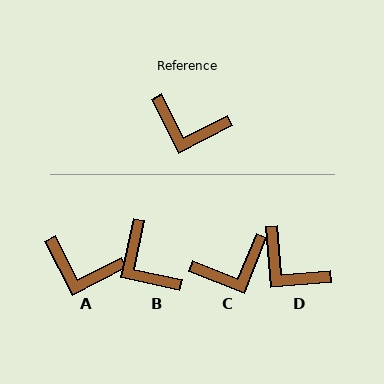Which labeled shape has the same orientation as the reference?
A.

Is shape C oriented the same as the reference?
No, it is off by about 41 degrees.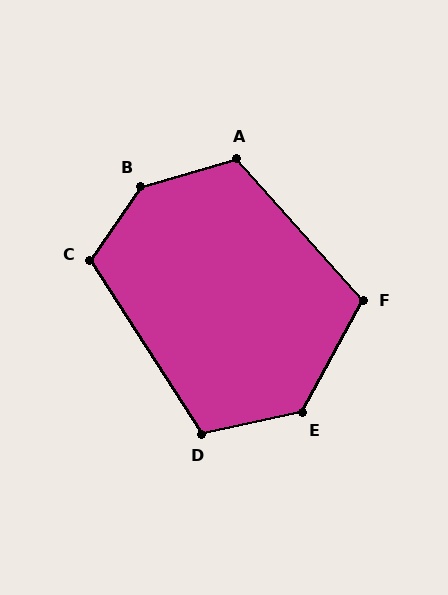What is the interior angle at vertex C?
Approximately 113 degrees (obtuse).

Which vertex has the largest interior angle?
B, at approximately 140 degrees.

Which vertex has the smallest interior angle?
F, at approximately 110 degrees.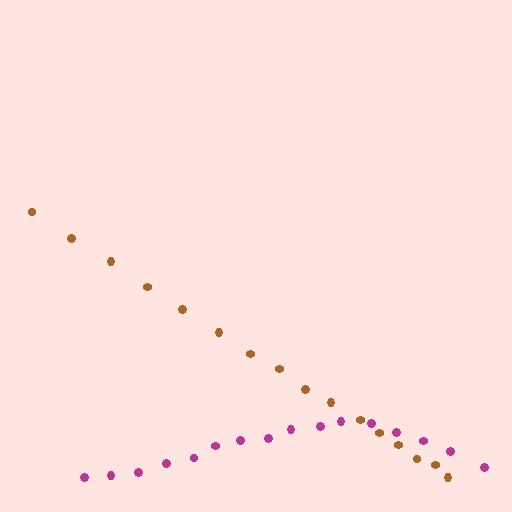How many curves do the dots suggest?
There are 2 distinct paths.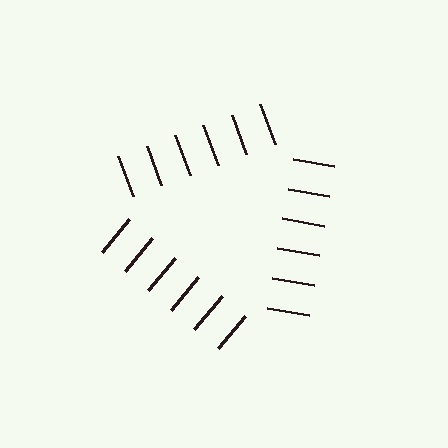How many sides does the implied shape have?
3 sides — the line-ends trace a triangle.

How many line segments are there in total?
18 — 6 along each of the 3 edges.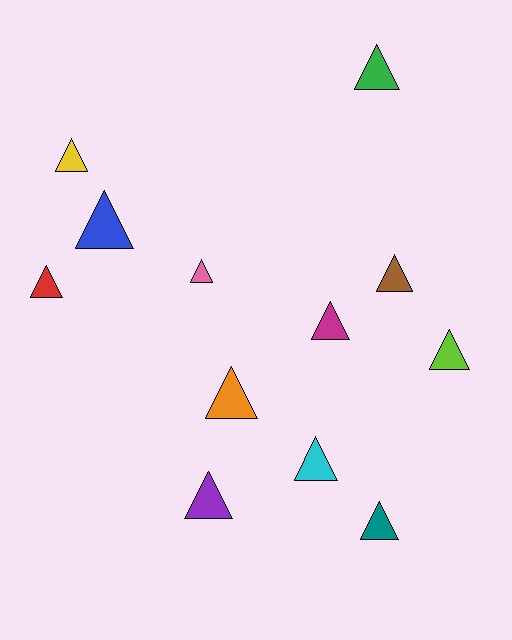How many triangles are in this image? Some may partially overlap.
There are 12 triangles.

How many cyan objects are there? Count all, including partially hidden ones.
There is 1 cyan object.